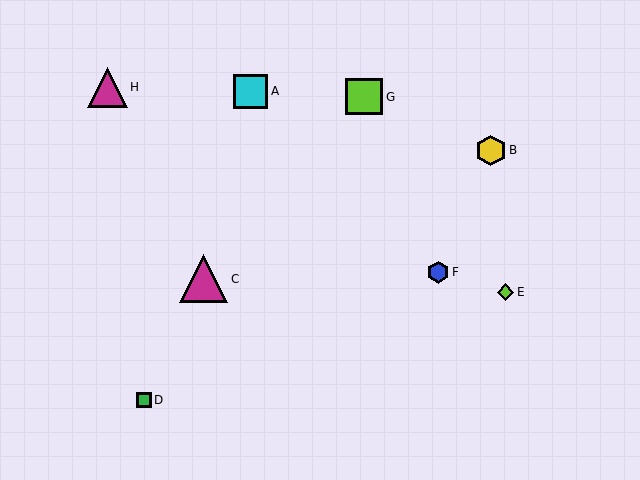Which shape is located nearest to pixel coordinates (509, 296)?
The lime diamond (labeled E) at (505, 292) is nearest to that location.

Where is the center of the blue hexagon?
The center of the blue hexagon is at (438, 272).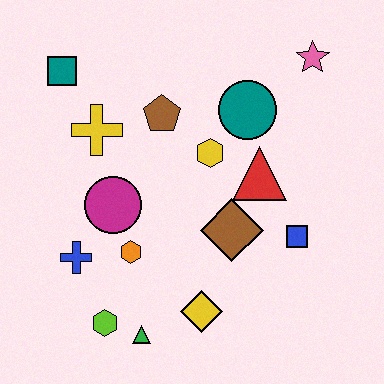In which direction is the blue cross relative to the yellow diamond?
The blue cross is to the left of the yellow diamond.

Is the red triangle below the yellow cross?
Yes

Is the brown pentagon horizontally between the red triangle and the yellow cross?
Yes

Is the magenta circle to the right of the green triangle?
No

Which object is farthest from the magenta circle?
The pink star is farthest from the magenta circle.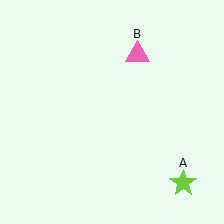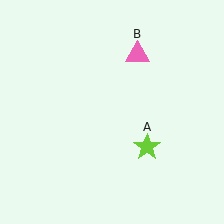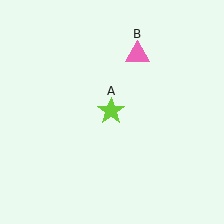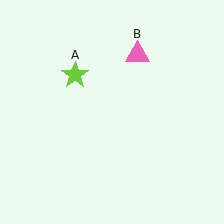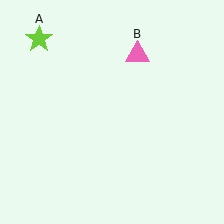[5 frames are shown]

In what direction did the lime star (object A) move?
The lime star (object A) moved up and to the left.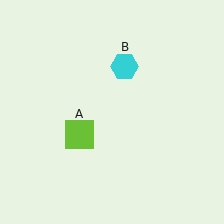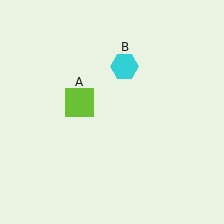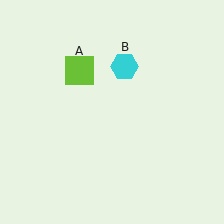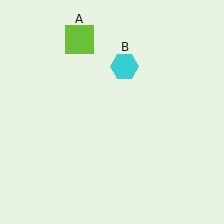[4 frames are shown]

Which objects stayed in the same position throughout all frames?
Cyan hexagon (object B) remained stationary.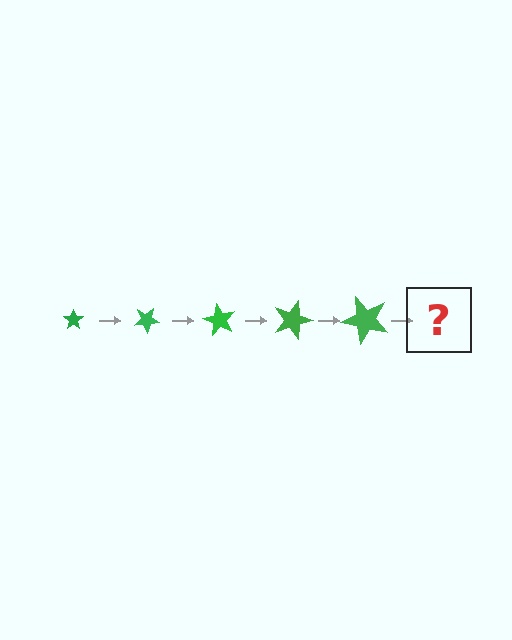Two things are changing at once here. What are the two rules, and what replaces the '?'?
The two rules are that the star grows larger each step and it rotates 30 degrees each step. The '?' should be a star, larger than the previous one and rotated 150 degrees from the start.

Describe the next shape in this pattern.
It should be a star, larger than the previous one and rotated 150 degrees from the start.